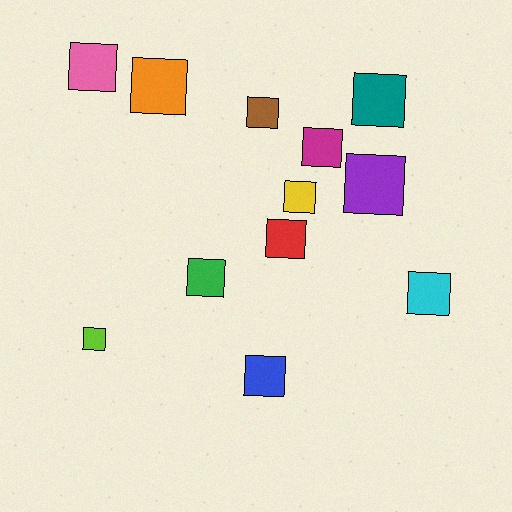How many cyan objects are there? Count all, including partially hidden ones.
There is 1 cyan object.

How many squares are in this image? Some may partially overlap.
There are 12 squares.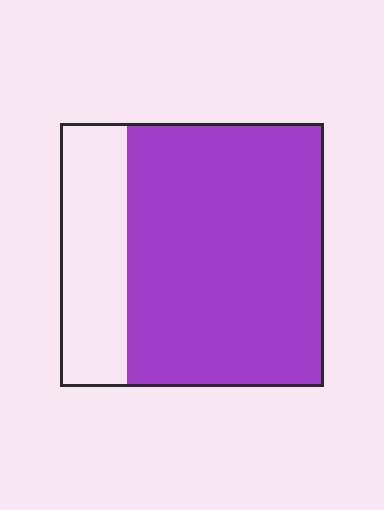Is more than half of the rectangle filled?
Yes.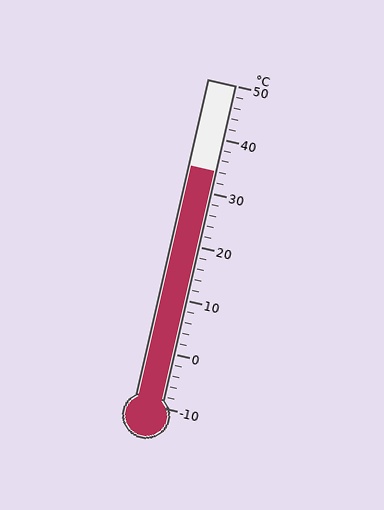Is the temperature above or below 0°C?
The temperature is above 0°C.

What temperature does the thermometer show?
The thermometer shows approximately 34°C.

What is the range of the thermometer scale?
The thermometer scale ranges from -10°C to 50°C.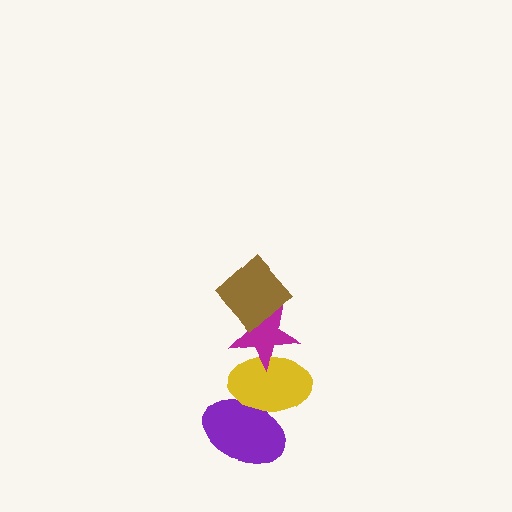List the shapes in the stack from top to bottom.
From top to bottom: the brown diamond, the magenta star, the yellow ellipse, the purple ellipse.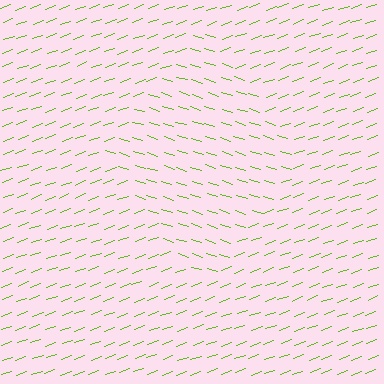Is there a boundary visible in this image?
Yes, there is a texture boundary formed by a change in line orientation.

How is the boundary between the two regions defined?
The boundary is defined purely by a change in line orientation (approximately 38 degrees difference). All lines are the same color and thickness.